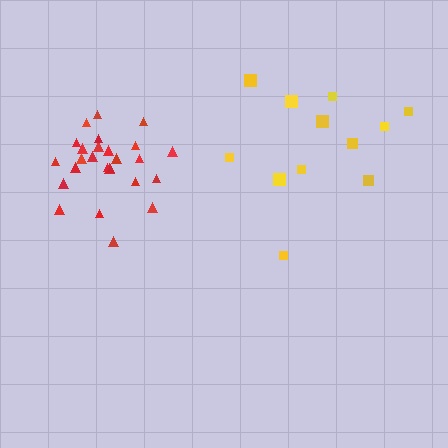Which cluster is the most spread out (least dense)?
Yellow.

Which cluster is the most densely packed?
Red.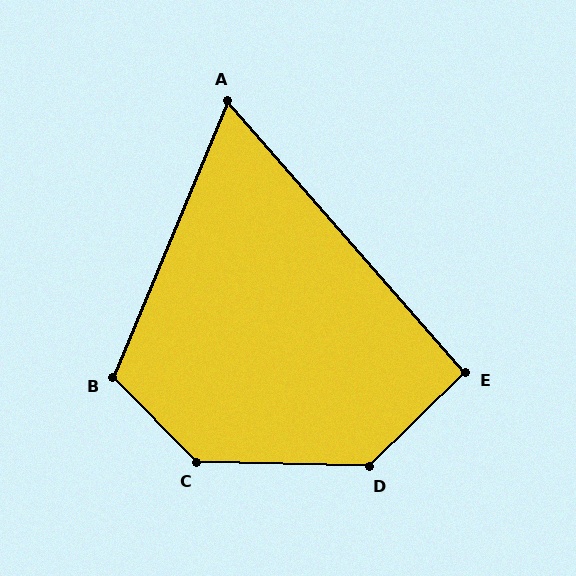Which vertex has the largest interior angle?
C, at approximately 136 degrees.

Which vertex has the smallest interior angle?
A, at approximately 64 degrees.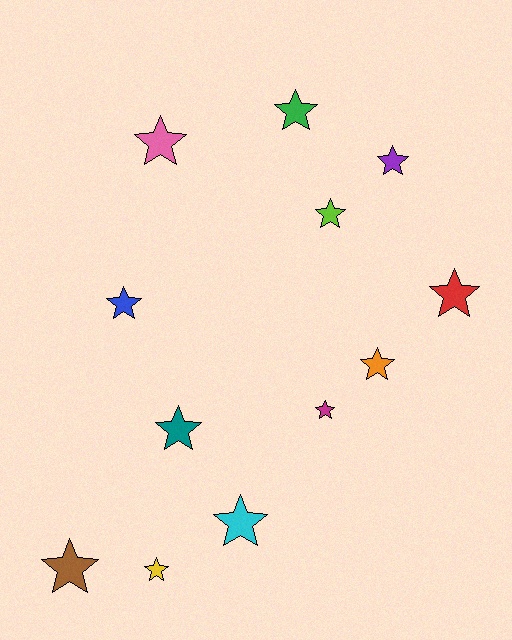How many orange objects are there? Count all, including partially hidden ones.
There is 1 orange object.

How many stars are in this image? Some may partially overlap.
There are 12 stars.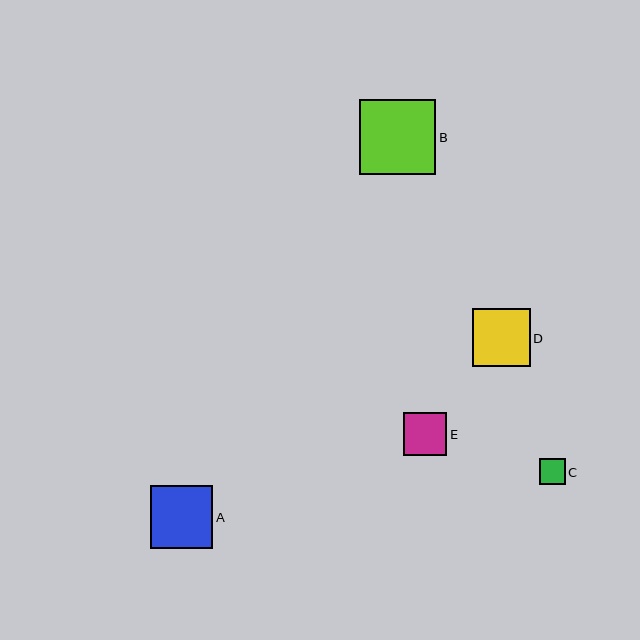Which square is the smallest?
Square C is the smallest with a size of approximately 26 pixels.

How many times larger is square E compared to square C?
Square E is approximately 1.7 times the size of square C.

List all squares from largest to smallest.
From largest to smallest: B, A, D, E, C.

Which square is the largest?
Square B is the largest with a size of approximately 76 pixels.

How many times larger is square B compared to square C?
Square B is approximately 2.9 times the size of square C.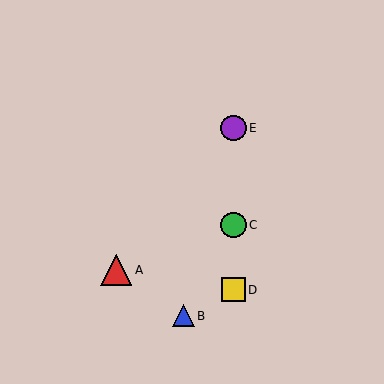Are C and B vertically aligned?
No, C is at x≈234 and B is at x≈183.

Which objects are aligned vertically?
Objects C, D, E are aligned vertically.